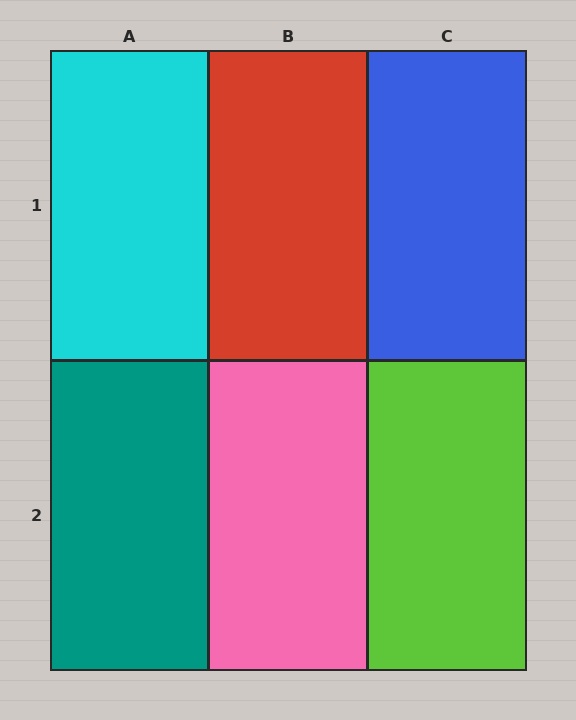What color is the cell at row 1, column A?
Cyan.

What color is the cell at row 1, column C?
Blue.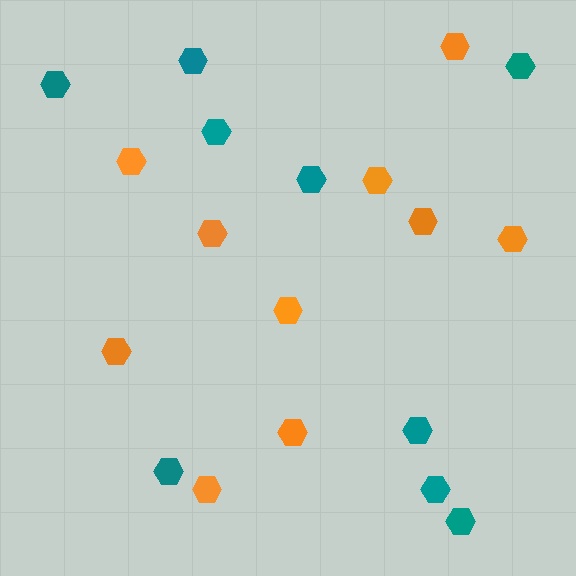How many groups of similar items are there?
There are 2 groups: one group of orange hexagons (10) and one group of teal hexagons (9).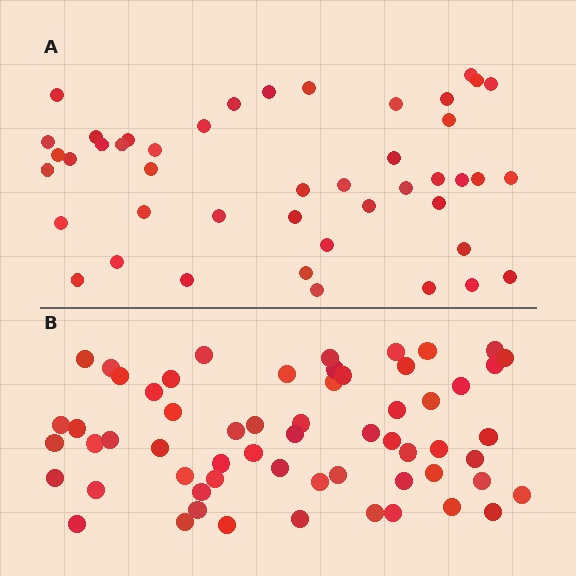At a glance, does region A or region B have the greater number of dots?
Region B (the bottom region) has more dots.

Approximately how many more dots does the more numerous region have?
Region B has approximately 15 more dots than region A.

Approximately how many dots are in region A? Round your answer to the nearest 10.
About 40 dots. (The exact count is 45, which rounds to 40.)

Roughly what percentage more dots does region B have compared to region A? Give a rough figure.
About 35% more.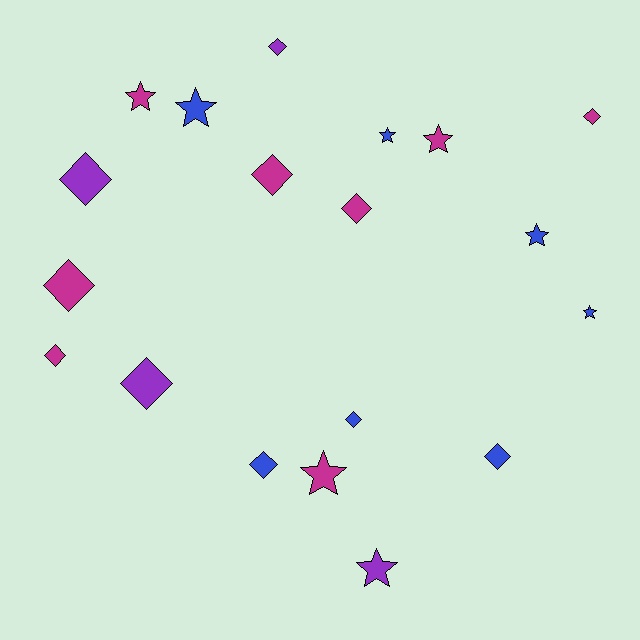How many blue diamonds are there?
There are 3 blue diamonds.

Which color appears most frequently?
Magenta, with 8 objects.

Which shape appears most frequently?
Diamond, with 11 objects.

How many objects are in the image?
There are 19 objects.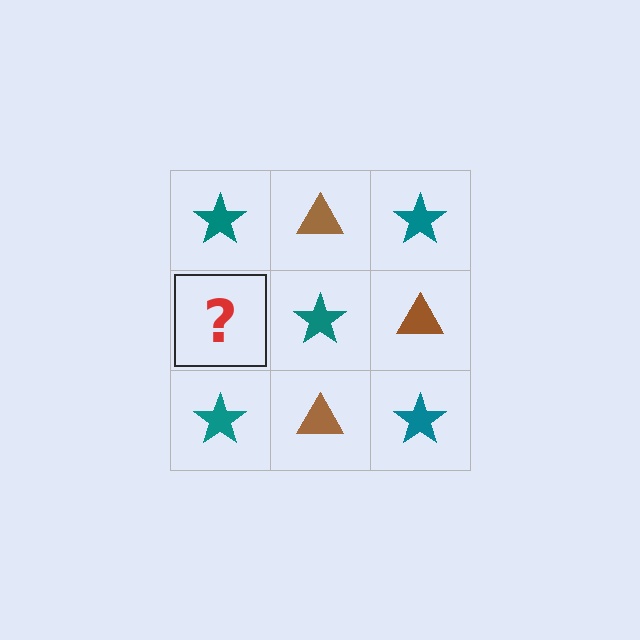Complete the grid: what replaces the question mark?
The question mark should be replaced with a brown triangle.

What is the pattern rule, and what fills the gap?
The rule is that it alternates teal star and brown triangle in a checkerboard pattern. The gap should be filled with a brown triangle.